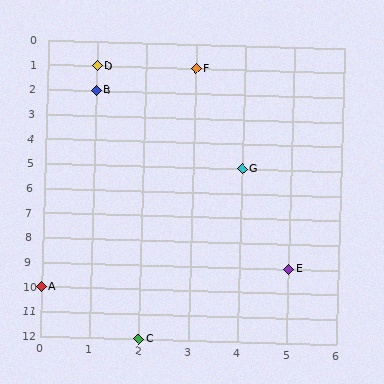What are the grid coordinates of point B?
Point B is at grid coordinates (1, 2).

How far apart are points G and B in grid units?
Points G and B are 3 columns and 3 rows apart (about 4.2 grid units diagonally).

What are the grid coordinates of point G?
Point G is at grid coordinates (4, 5).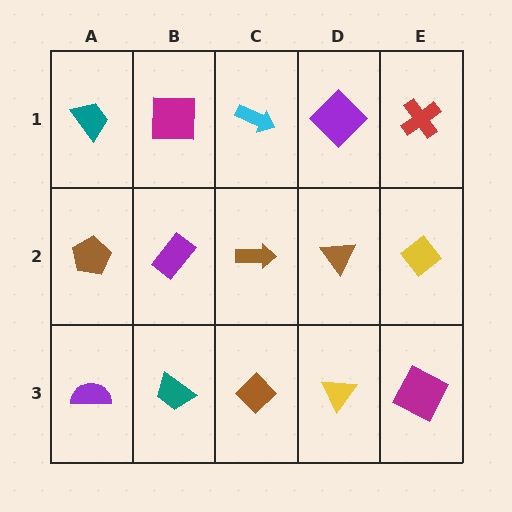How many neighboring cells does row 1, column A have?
2.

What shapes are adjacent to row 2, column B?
A magenta square (row 1, column B), a teal trapezoid (row 3, column B), a brown pentagon (row 2, column A), a brown arrow (row 2, column C).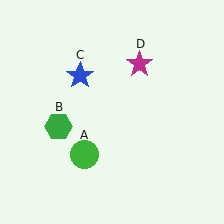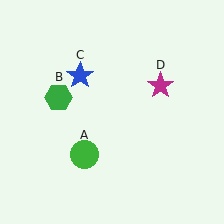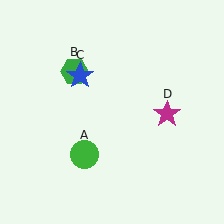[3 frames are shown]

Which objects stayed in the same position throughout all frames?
Green circle (object A) and blue star (object C) remained stationary.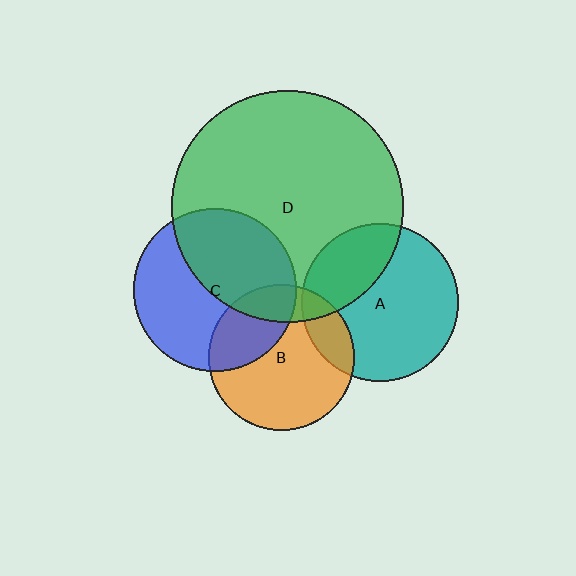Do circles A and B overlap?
Yes.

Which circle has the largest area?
Circle D (green).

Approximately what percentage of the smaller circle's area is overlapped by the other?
Approximately 15%.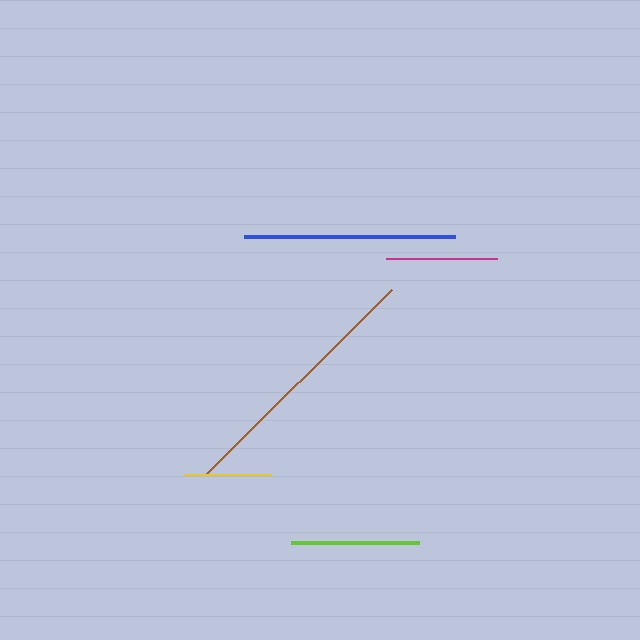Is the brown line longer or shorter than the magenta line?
The brown line is longer than the magenta line.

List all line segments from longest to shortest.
From longest to shortest: brown, blue, lime, magenta, yellow.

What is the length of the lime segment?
The lime segment is approximately 128 pixels long.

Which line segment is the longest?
The brown line is the longest at approximately 263 pixels.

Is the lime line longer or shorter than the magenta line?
The lime line is longer than the magenta line.